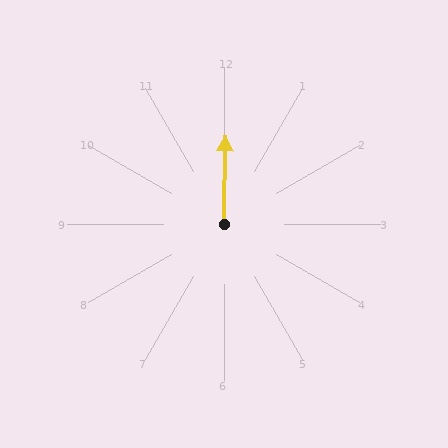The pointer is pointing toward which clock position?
Roughly 12 o'clock.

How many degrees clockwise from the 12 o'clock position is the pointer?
Approximately 1 degrees.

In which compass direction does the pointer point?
North.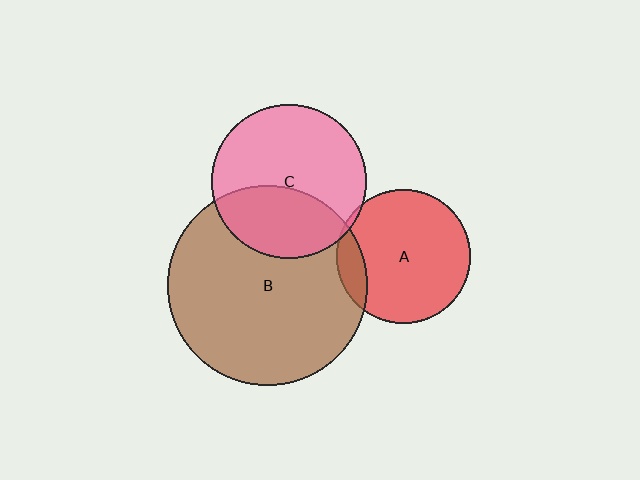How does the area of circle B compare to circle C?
Approximately 1.7 times.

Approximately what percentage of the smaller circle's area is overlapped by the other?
Approximately 35%.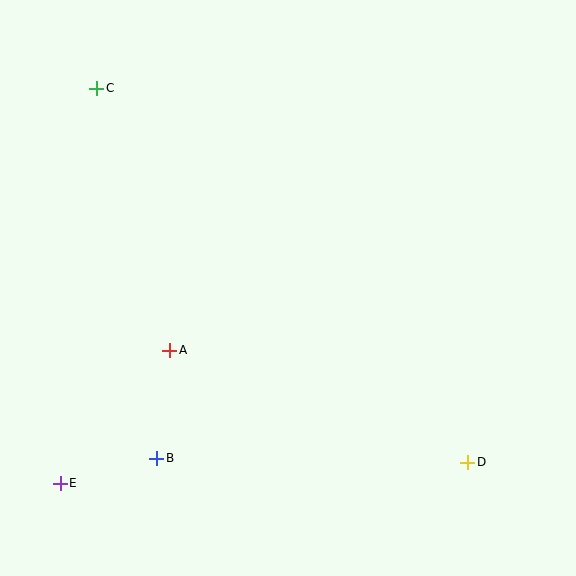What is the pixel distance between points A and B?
The distance between A and B is 109 pixels.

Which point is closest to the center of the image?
Point A at (170, 350) is closest to the center.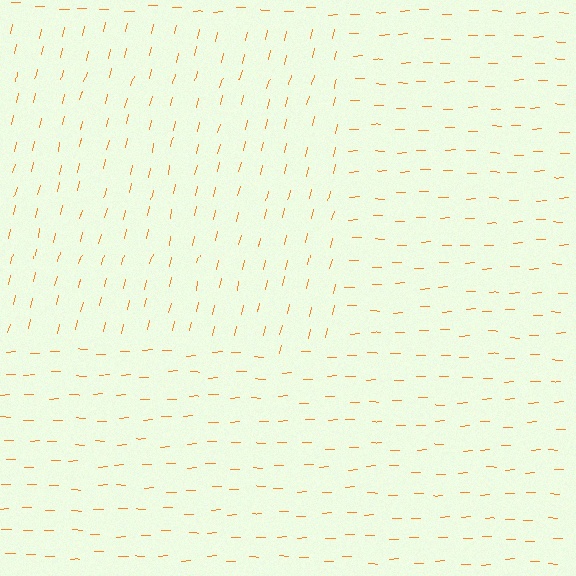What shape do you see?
I see a rectangle.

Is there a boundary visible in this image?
Yes, there is a texture boundary formed by a change in line orientation.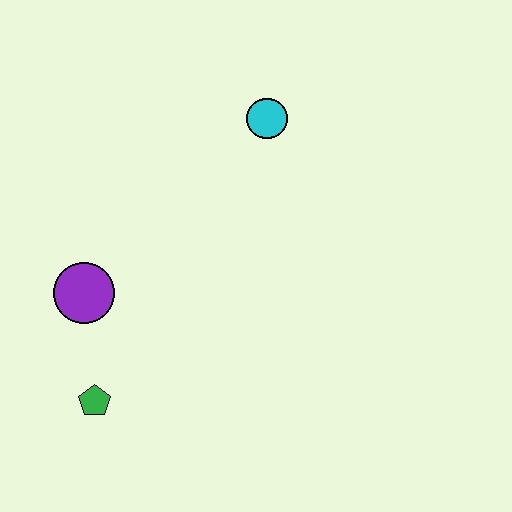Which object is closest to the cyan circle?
The purple circle is closest to the cyan circle.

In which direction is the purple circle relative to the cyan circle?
The purple circle is to the left of the cyan circle.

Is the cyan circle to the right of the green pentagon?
Yes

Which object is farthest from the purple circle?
The cyan circle is farthest from the purple circle.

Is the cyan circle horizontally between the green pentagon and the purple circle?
No